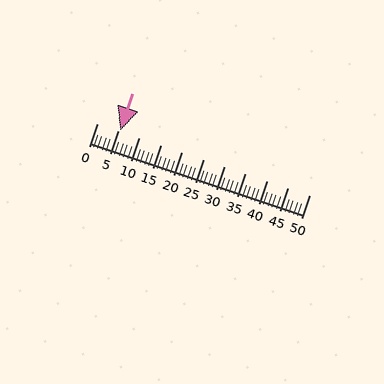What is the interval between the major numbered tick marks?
The major tick marks are spaced 5 units apart.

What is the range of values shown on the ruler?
The ruler shows values from 0 to 50.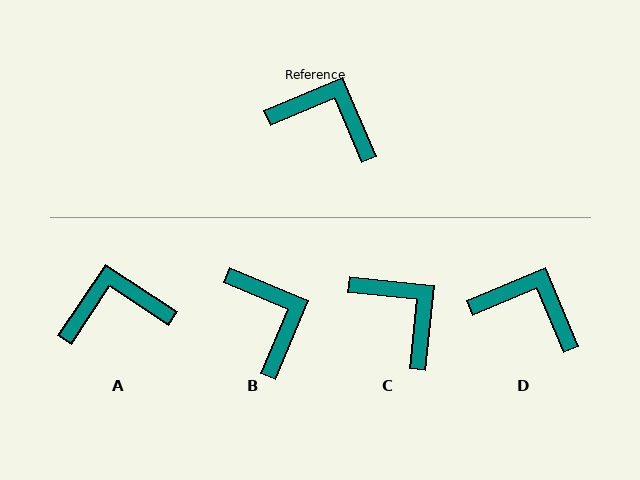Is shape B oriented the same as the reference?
No, it is off by about 46 degrees.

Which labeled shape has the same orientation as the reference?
D.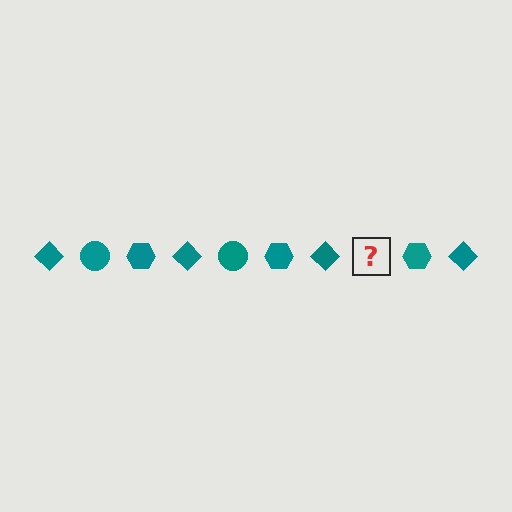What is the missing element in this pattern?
The missing element is a teal circle.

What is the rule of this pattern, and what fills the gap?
The rule is that the pattern cycles through diamond, circle, hexagon shapes in teal. The gap should be filled with a teal circle.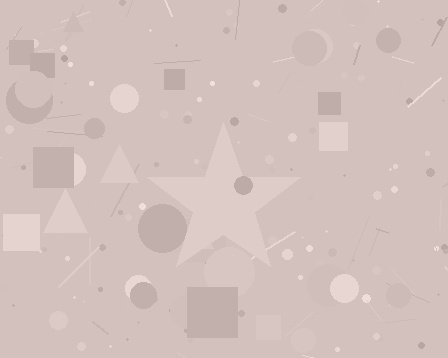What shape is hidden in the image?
A star is hidden in the image.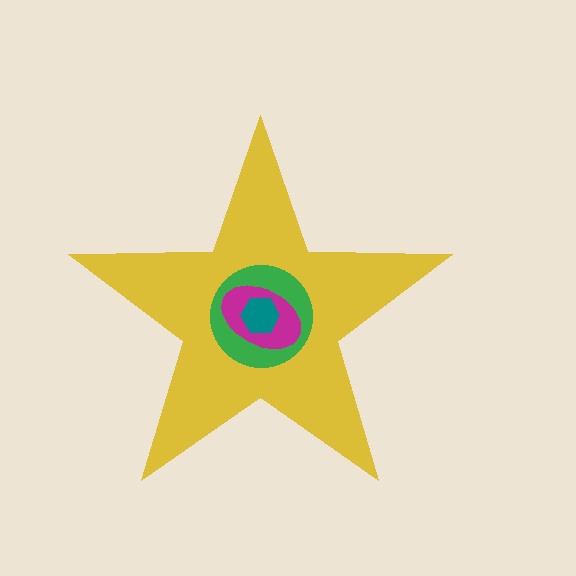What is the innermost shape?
The teal hexagon.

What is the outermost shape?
The yellow star.